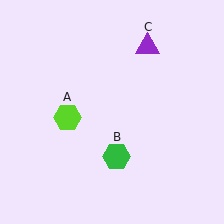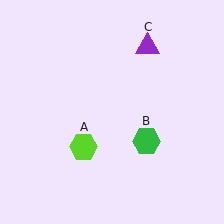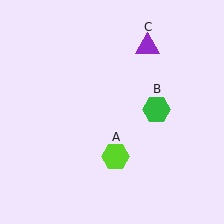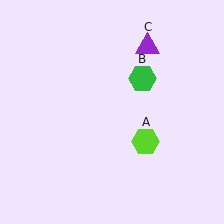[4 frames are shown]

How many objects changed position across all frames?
2 objects changed position: lime hexagon (object A), green hexagon (object B).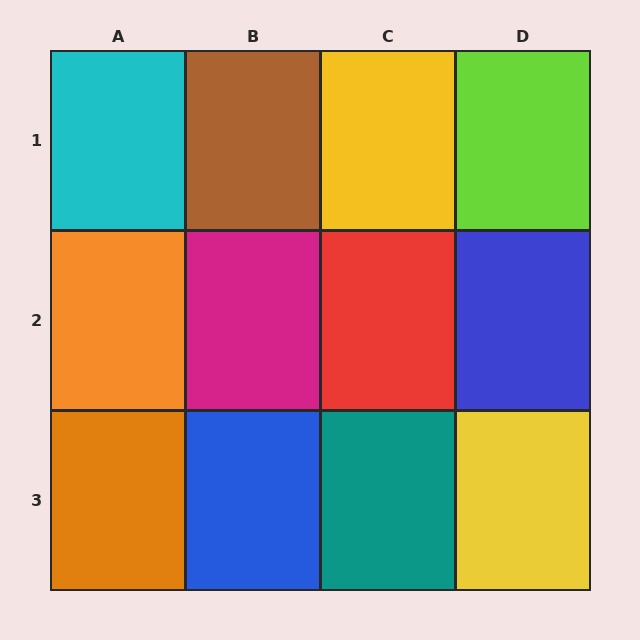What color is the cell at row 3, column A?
Orange.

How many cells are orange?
2 cells are orange.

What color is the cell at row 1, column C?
Yellow.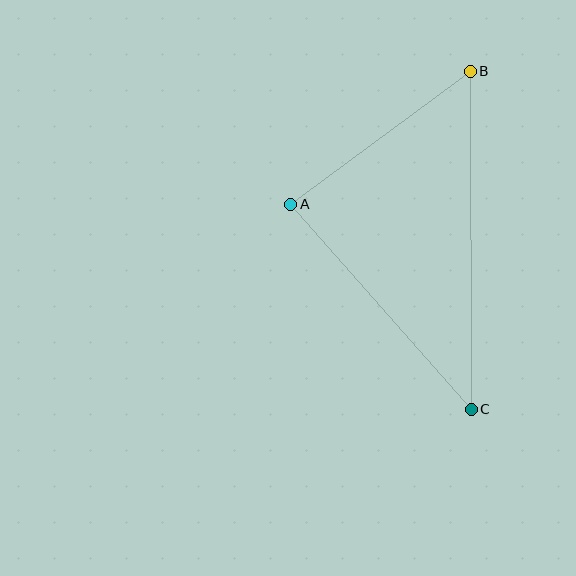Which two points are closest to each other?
Points A and B are closest to each other.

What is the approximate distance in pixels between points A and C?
The distance between A and C is approximately 273 pixels.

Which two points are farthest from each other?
Points B and C are farthest from each other.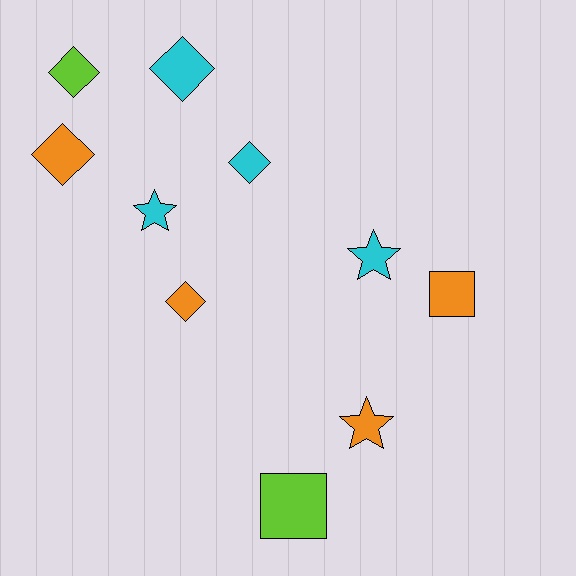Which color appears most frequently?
Orange, with 4 objects.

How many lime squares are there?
There is 1 lime square.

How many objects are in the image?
There are 10 objects.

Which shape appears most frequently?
Diamond, with 5 objects.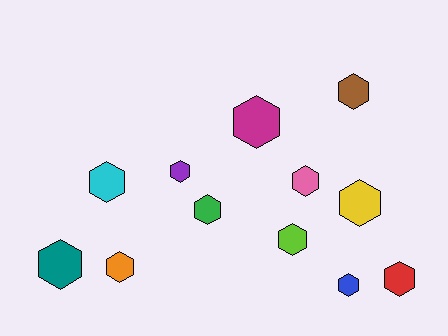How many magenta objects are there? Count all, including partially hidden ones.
There is 1 magenta object.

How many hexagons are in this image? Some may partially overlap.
There are 12 hexagons.